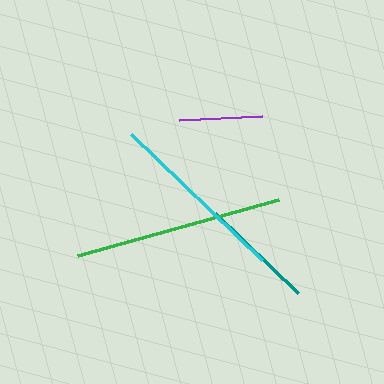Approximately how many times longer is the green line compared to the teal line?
The green line is approximately 1.8 times the length of the teal line.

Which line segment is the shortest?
The purple line is the shortest at approximately 83 pixels.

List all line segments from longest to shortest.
From longest to shortest: green, cyan, teal, purple.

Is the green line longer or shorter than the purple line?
The green line is longer than the purple line.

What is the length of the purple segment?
The purple segment is approximately 83 pixels long.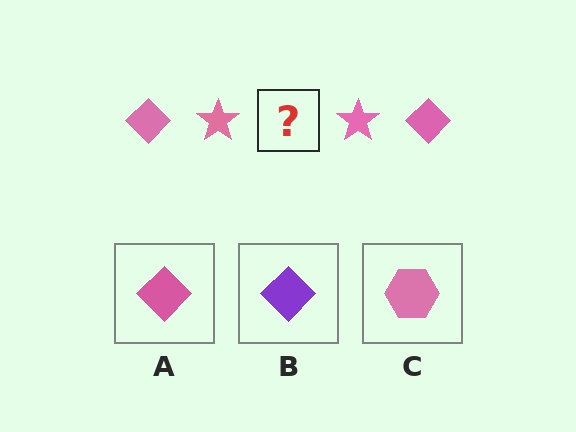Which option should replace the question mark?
Option A.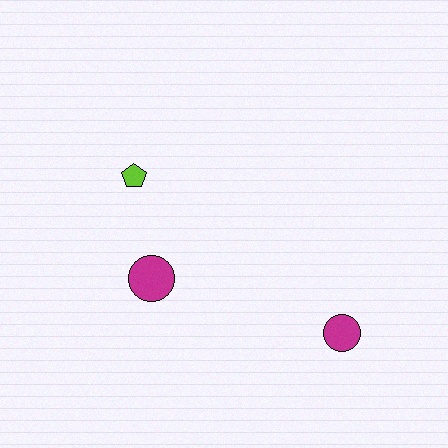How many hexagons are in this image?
There are no hexagons.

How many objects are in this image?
There are 3 objects.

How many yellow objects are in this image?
There are no yellow objects.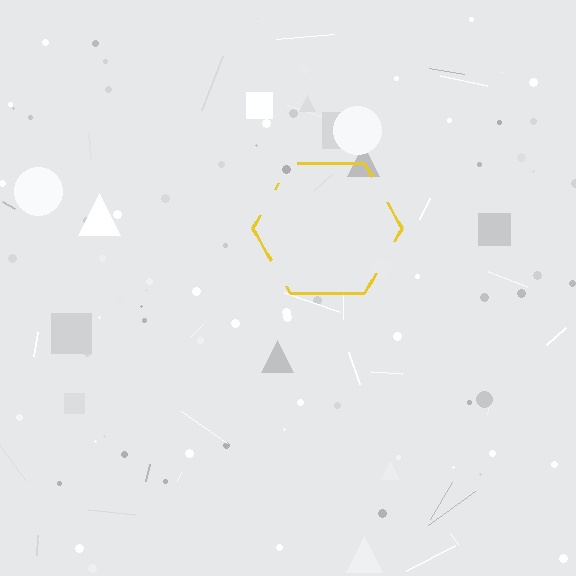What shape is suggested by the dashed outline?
The dashed outline suggests a hexagon.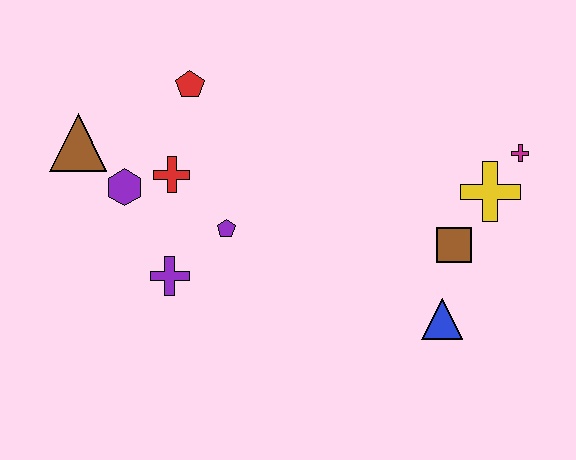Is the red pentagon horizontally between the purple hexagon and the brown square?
Yes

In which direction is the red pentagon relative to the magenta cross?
The red pentagon is to the left of the magenta cross.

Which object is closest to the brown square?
The yellow cross is closest to the brown square.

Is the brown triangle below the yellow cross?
No